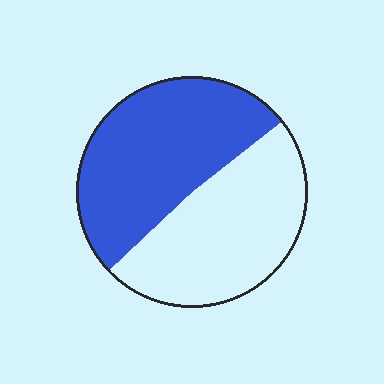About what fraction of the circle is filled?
About one half (1/2).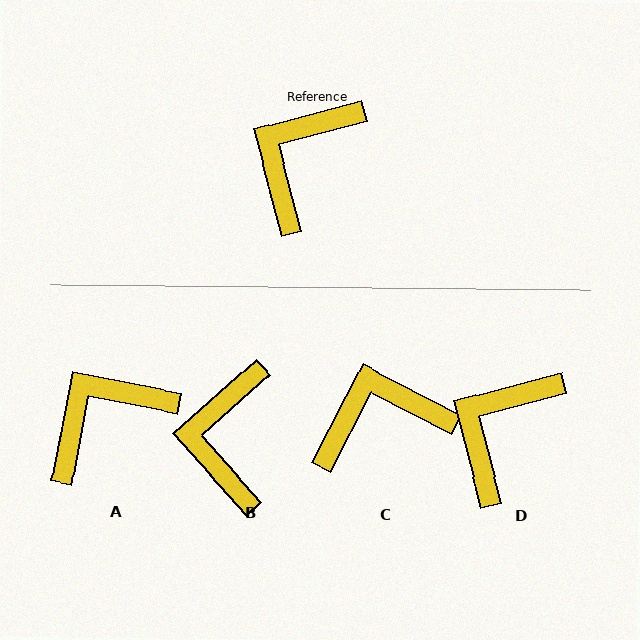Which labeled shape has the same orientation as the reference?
D.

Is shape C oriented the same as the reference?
No, it is off by about 42 degrees.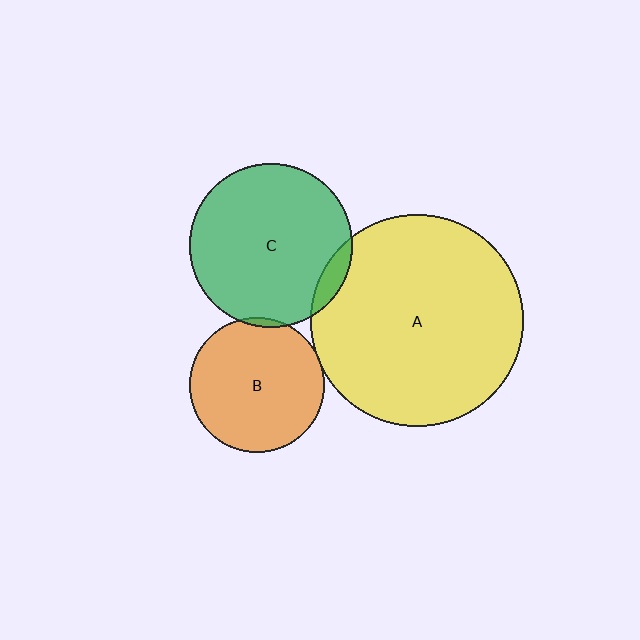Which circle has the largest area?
Circle A (yellow).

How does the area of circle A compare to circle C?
Approximately 1.7 times.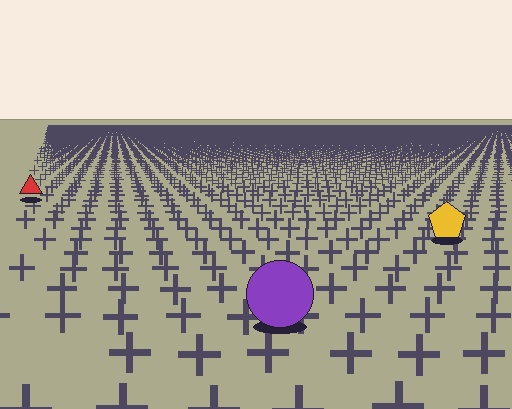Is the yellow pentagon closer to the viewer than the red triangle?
Yes. The yellow pentagon is closer — you can tell from the texture gradient: the ground texture is coarser near it.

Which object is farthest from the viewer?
The red triangle is farthest from the viewer. It appears smaller and the ground texture around it is denser.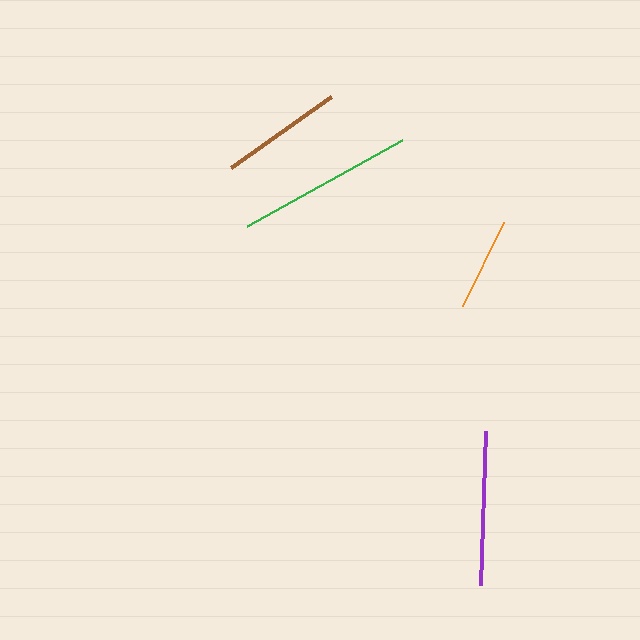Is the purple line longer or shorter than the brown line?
The purple line is longer than the brown line.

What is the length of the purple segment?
The purple segment is approximately 154 pixels long.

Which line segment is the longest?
The green line is the longest at approximately 177 pixels.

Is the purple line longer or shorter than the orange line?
The purple line is longer than the orange line.